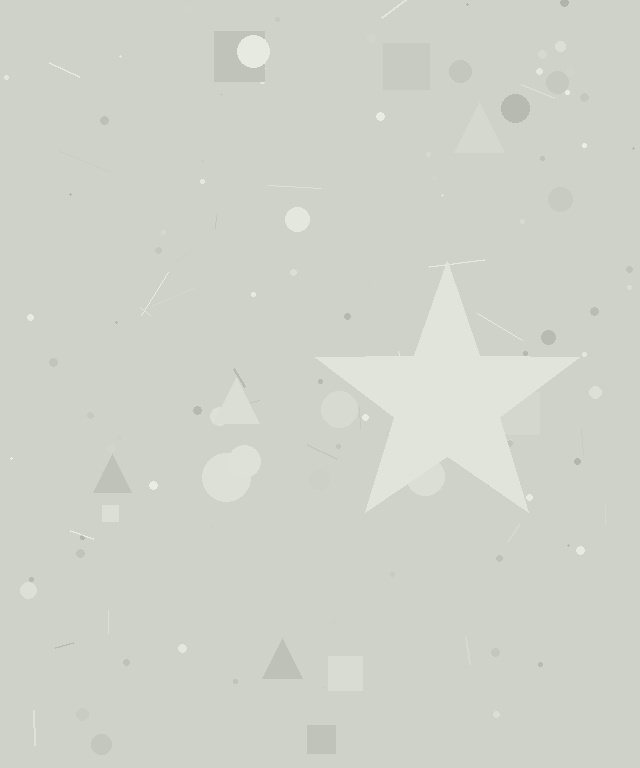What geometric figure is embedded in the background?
A star is embedded in the background.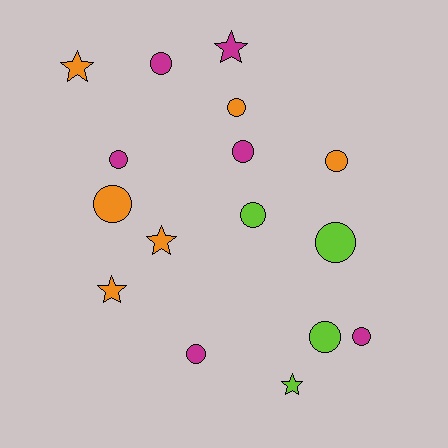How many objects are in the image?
There are 16 objects.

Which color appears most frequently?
Orange, with 6 objects.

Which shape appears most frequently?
Circle, with 11 objects.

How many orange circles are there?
There are 3 orange circles.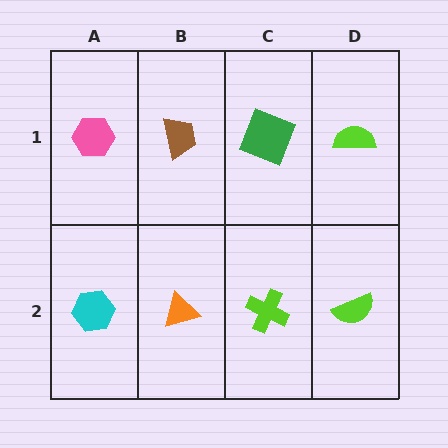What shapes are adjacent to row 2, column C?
A green square (row 1, column C), an orange triangle (row 2, column B), a lime semicircle (row 2, column D).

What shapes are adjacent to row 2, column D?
A lime semicircle (row 1, column D), a lime cross (row 2, column C).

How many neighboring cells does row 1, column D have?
2.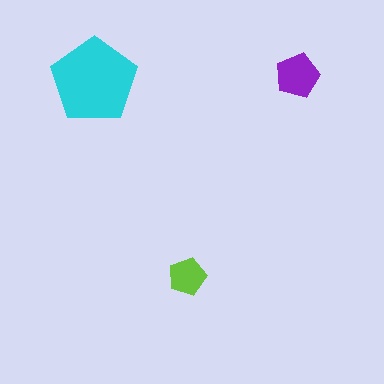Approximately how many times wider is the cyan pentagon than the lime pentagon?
About 2.5 times wider.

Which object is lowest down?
The lime pentagon is bottommost.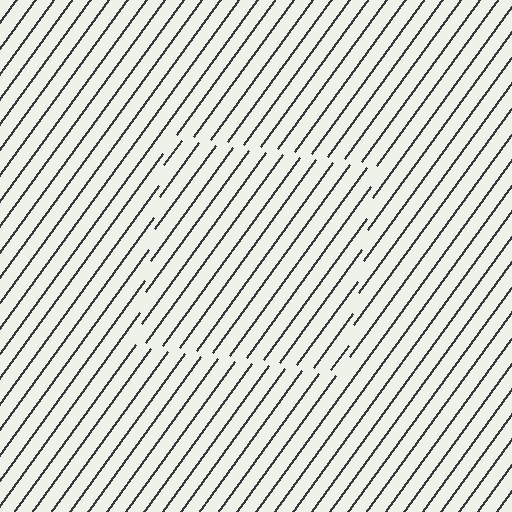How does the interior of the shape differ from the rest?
The interior of the shape contains the same grating, shifted by half a period — the contour is defined by the phase discontinuity where line-ends from the inner and outer gratings abut.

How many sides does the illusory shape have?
4 sides — the line-ends trace a square.